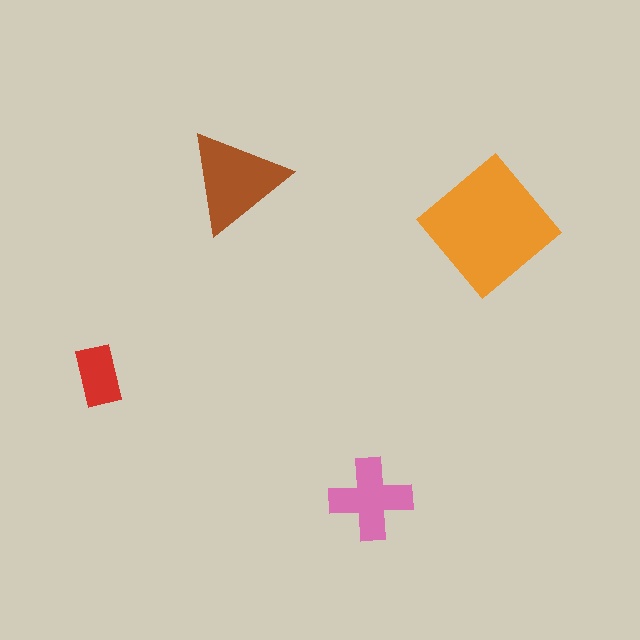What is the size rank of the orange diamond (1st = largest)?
1st.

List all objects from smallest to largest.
The red rectangle, the pink cross, the brown triangle, the orange diamond.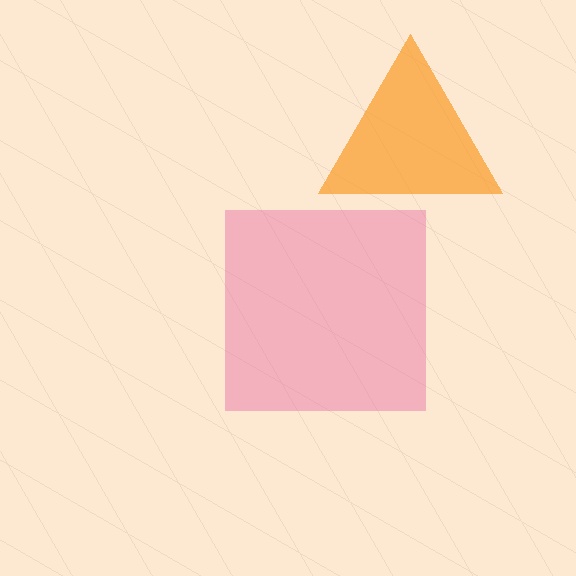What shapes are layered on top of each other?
The layered shapes are: an orange triangle, a pink square.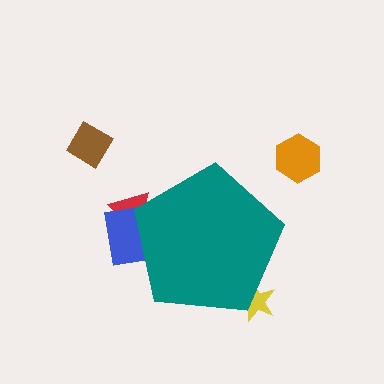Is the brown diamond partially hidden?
No, the brown diamond is fully visible.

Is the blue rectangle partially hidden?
Yes, the blue rectangle is partially hidden behind the teal pentagon.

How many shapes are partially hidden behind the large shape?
3 shapes are partially hidden.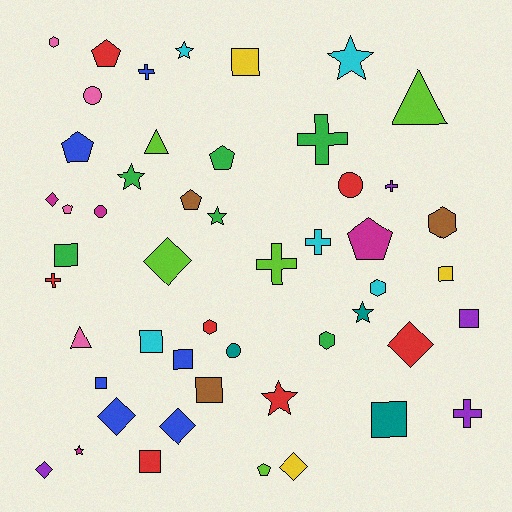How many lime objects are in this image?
There are 5 lime objects.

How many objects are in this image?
There are 50 objects.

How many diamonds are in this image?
There are 7 diamonds.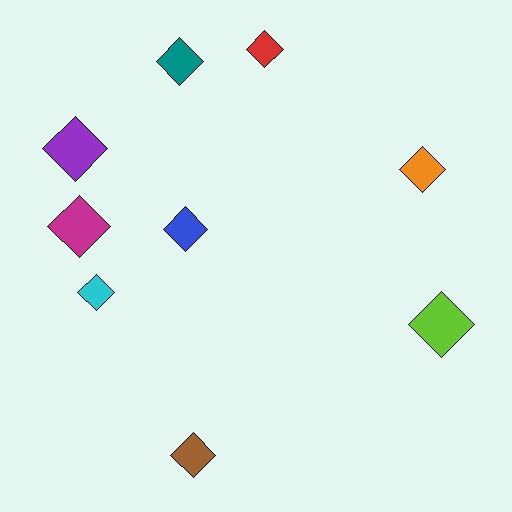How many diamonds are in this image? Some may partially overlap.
There are 9 diamonds.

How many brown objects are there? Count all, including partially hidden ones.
There is 1 brown object.